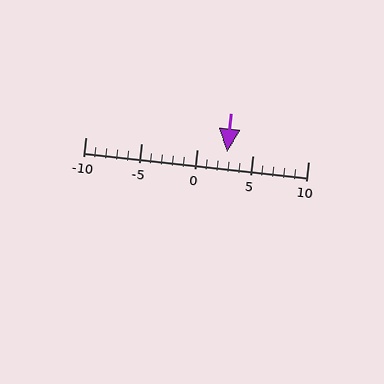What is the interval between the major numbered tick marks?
The major tick marks are spaced 5 units apart.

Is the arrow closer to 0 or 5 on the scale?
The arrow is closer to 5.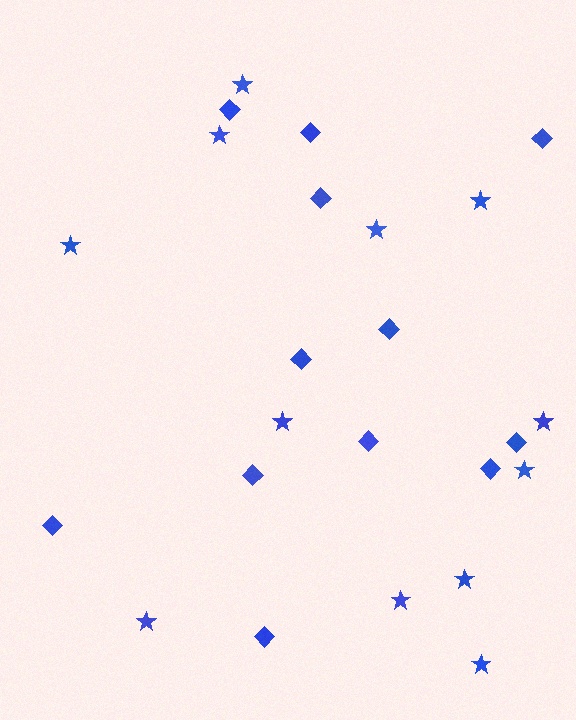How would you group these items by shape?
There are 2 groups: one group of stars (12) and one group of diamonds (12).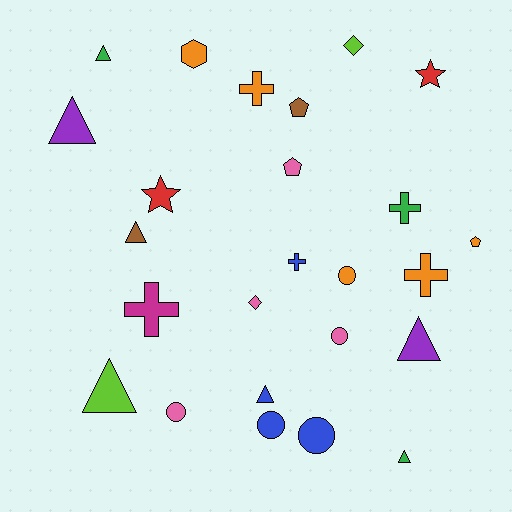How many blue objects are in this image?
There are 4 blue objects.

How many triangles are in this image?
There are 7 triangles.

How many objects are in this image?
There are 25 objects.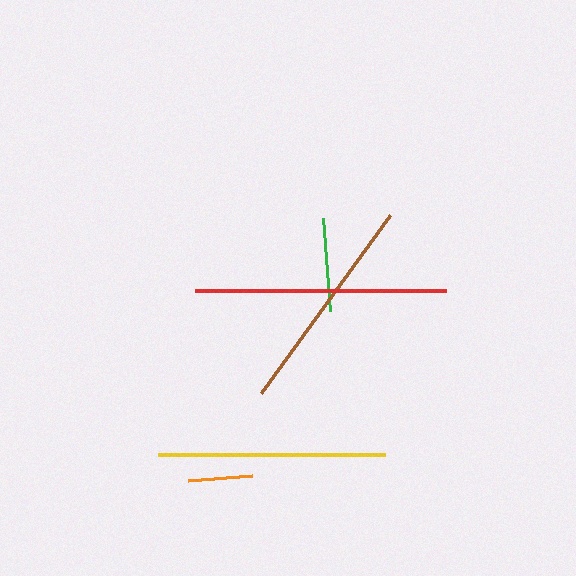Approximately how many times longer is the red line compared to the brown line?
The red line is approximately 1.1 times the length of the brown line.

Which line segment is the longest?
The red line is the longest at approximately 251 pixels.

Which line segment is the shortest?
The orange line is the shortest at approximately 64 pixels.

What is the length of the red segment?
The red segment is approximately 251 pixels long.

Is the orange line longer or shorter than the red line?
The red line is longer than the orange line.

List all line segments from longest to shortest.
From longest to shortest: red, yellow, brown, green, orange.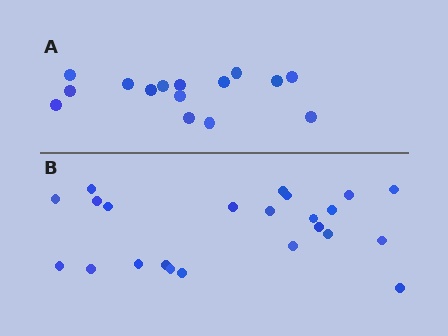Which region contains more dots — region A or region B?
Region B (the bottom region) has more dots.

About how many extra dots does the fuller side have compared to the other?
Region B has roughly 8 or so more dots than region A.